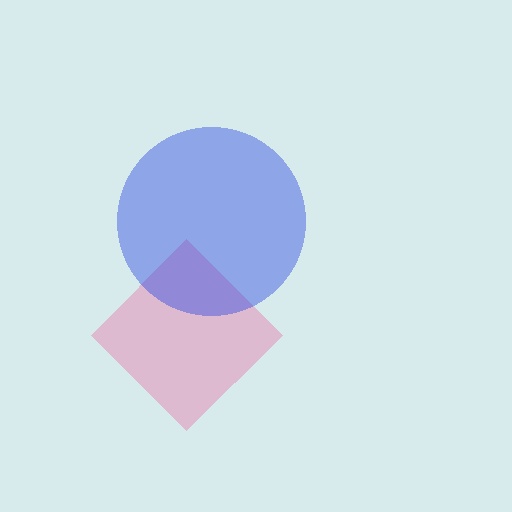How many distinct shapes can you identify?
There are 2 distinct shapes: a pink diamond, a blue circle.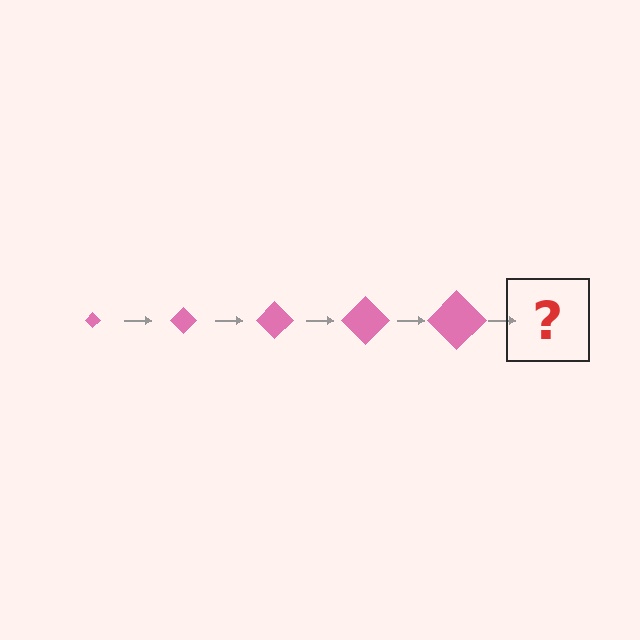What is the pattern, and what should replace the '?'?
The pattern is that the diamond gets progressively larger each step. The '?' should be a pink diamond, larger than the previous one.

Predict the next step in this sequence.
The next step is a pink diamond, larger than the previous one.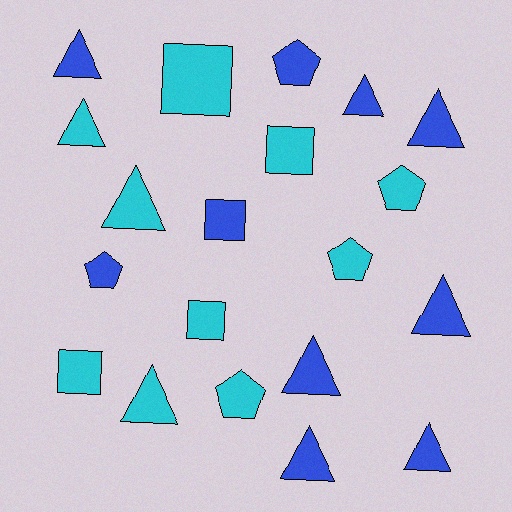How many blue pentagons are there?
There are 2 blue pentagons.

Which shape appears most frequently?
Triangle, with 10 objects.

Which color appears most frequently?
Blue, with 10 objects.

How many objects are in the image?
There are 20 objects.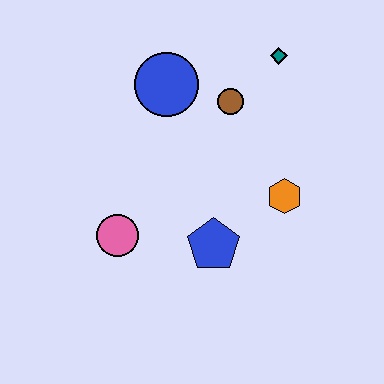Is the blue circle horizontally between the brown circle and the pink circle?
Yes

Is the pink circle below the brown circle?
Yes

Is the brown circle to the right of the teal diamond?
No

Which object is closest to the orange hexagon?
The blue pentagon is closest to the orange hexagon.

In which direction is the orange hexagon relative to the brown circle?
The orange hexagon is below the brown circle.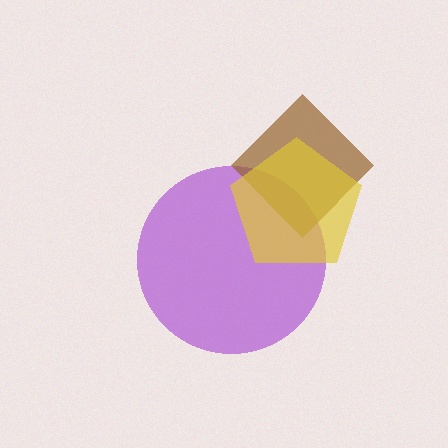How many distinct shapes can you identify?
There are 3 distinct shapes: a purple circle, a brown diamond, a yellow pentagon.